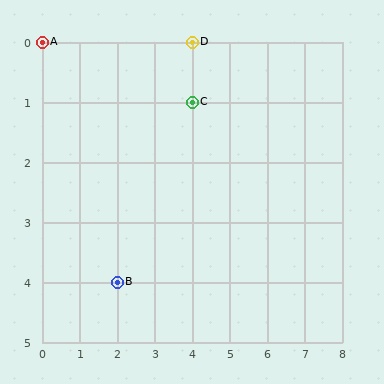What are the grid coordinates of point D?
Point D is at grid coordinates (4, 0).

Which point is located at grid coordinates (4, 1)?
Point C is at (4, 1).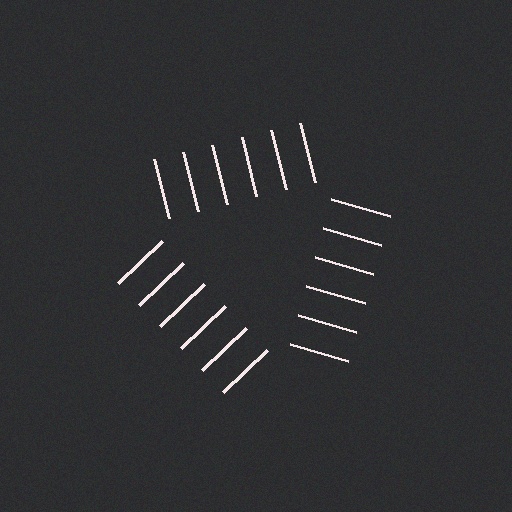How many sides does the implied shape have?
3 sides — the line-ends trace a triangle.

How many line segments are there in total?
18 — 6 along each of the 3 edges.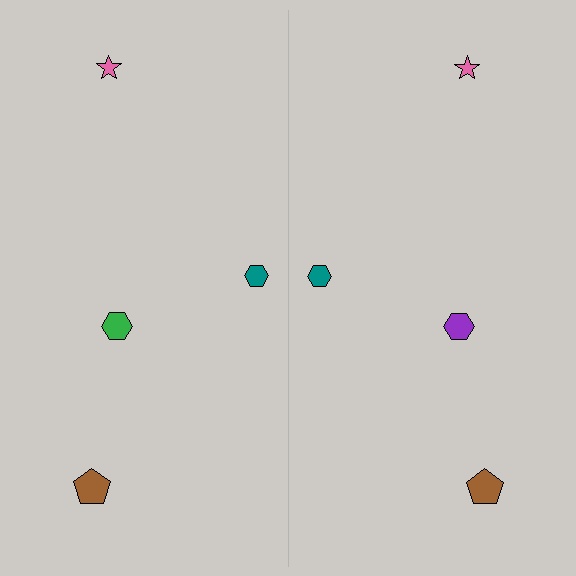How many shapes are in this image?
There are 8 shapes in this image.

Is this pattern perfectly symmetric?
No, the pattern is not perfectly symmetric. The purple hexagon on the right side breaks the symmetry — its mirror counterpart is green.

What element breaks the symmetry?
The purple hexagon on the right side breaks the symmetry — its mirror counterpart is green.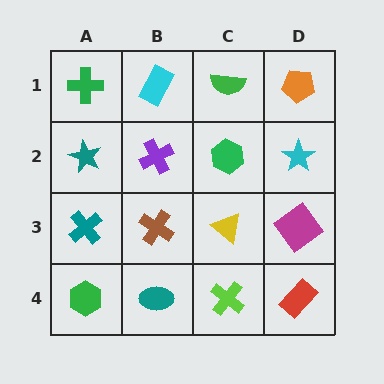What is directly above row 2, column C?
A green semicircle.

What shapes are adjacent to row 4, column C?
A yellow triangle (row 3, column C), a teal ellipse (row 4, column B), a red rectangle (row 4, column D).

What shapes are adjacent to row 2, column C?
A green semicircle (row 1, column C), a yellow triangle (row 3, column C), a purple cross (row 2, column B), a cyan star (row 2, column D).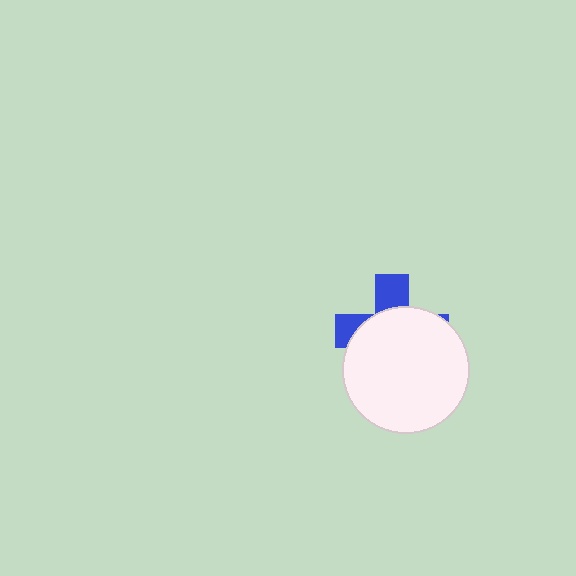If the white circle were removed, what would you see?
You would see the complete blue cross.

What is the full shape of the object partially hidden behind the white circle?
The partially hidden object is a blue cross.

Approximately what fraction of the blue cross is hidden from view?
Roughly 70% of the blue cross is hidden behind the white circle.